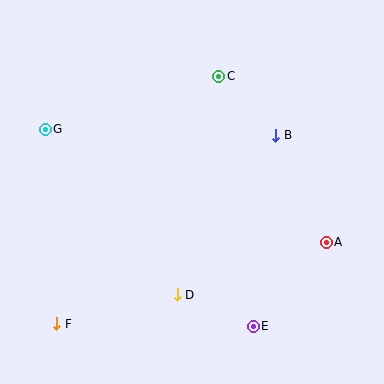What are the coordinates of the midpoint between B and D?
The midpoint between B and D is at (226, 215).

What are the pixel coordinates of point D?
Point D is at (177, 295).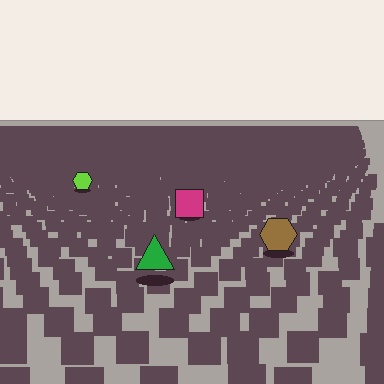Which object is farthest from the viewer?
The lime hexagon is farthest from the viewer. It appears smaller and the ground texture around it is denser.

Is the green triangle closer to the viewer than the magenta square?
Yes. The green triangle is closer — you can tell from the texture gradient: the ground texture is coarser near it.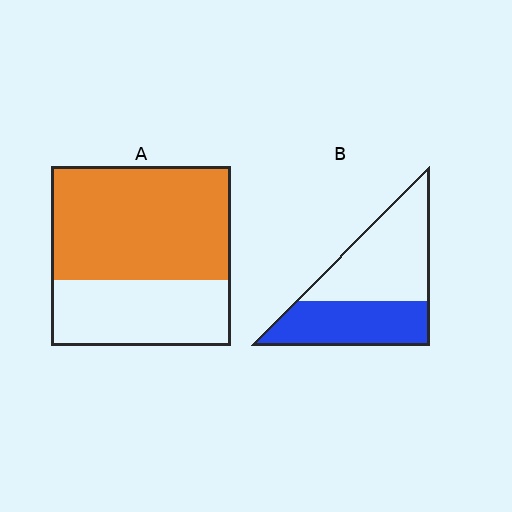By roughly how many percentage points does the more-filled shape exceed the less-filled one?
By roughly 20 percentage points (A over B).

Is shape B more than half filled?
No.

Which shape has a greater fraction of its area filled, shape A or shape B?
Shape A.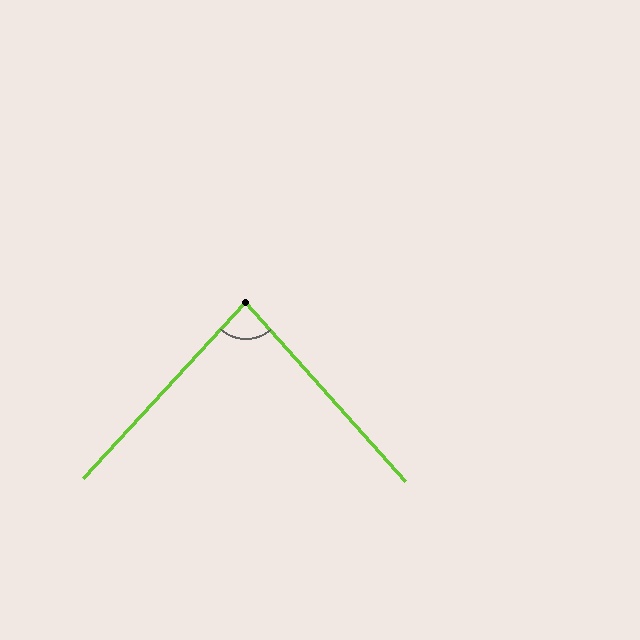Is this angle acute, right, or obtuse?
It is acute.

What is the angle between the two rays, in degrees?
Approximately 84 degrees.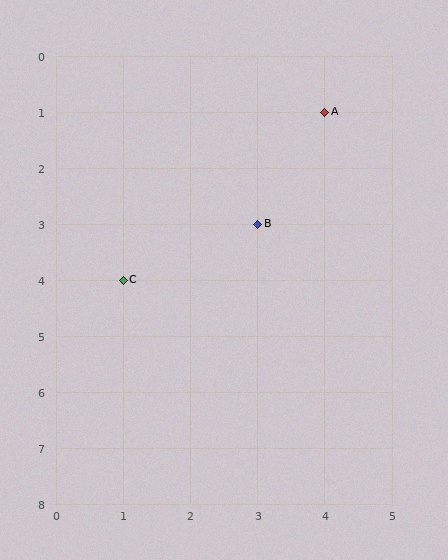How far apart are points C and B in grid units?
Points C and B are 2 columns and 1 row apart (about 2.2 grid units diagonally).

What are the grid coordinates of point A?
Point A is at grid coordinates (4, 1).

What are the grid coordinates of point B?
Point B is at grid coordinates (3, 3).